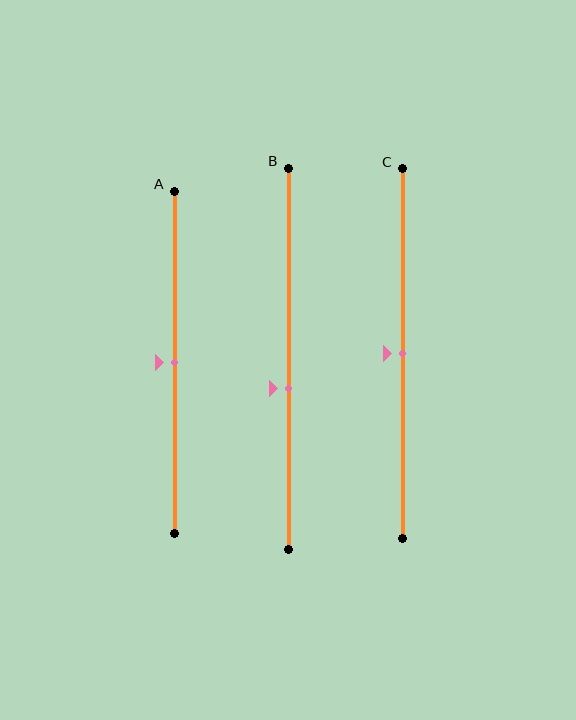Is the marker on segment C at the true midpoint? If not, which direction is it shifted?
Yes, the marker on segment C is at the true midpoint.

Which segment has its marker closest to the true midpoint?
Segment A has its marker closest to the true midpoint.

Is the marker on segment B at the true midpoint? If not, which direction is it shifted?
No, the marker on segment B is shifted downward by about 8% of the segment length.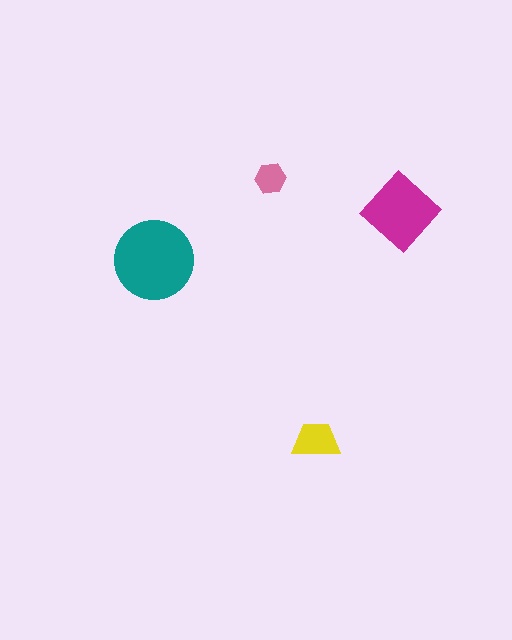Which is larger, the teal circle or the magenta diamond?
The teal circle.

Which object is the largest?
The teal circle.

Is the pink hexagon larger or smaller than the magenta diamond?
Smaller.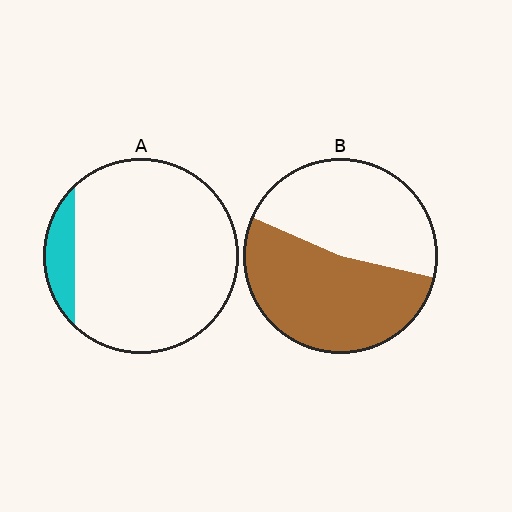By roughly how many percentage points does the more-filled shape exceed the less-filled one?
By roughly 40 percentage points (B over A).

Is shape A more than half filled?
No.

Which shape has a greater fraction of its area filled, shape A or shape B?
Shape B.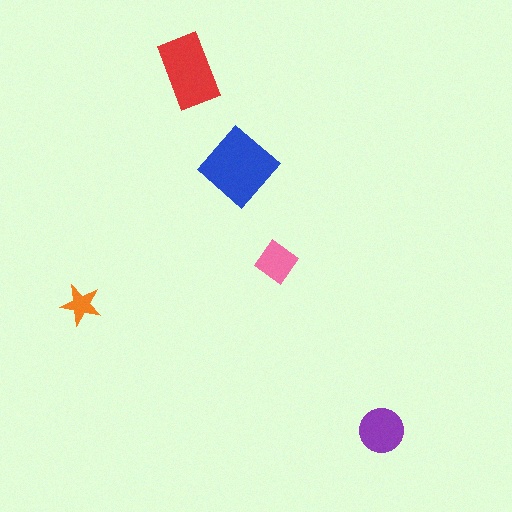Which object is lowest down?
The purple circle is bottommost.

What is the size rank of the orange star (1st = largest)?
5th.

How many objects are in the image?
There are 5 objects in the image.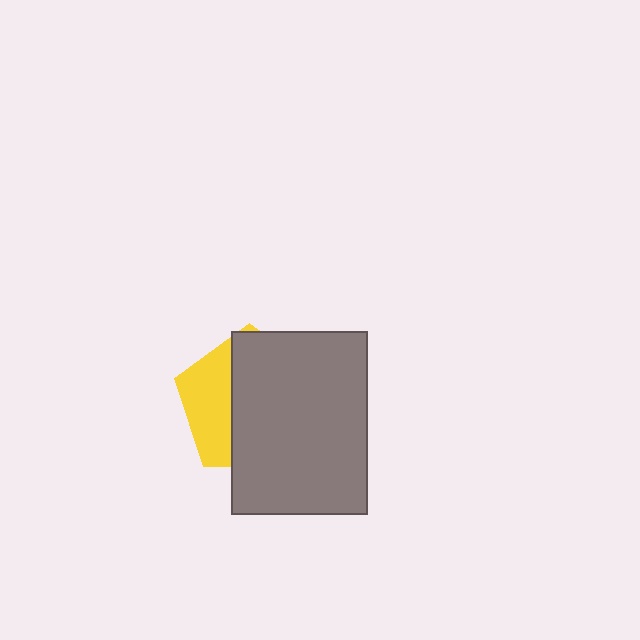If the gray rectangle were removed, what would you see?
You would see the complete yellow pentagon.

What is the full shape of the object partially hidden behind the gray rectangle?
The partially hidden object is a yellow pentagon.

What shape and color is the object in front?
The object in front is a gray rectangle.